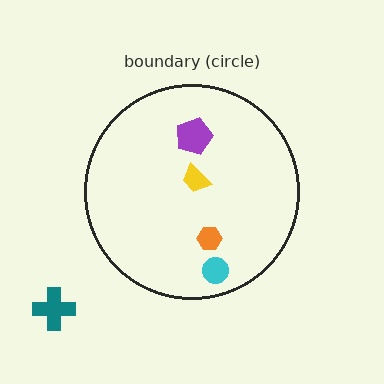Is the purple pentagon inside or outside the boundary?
Inside.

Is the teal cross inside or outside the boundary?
Outside.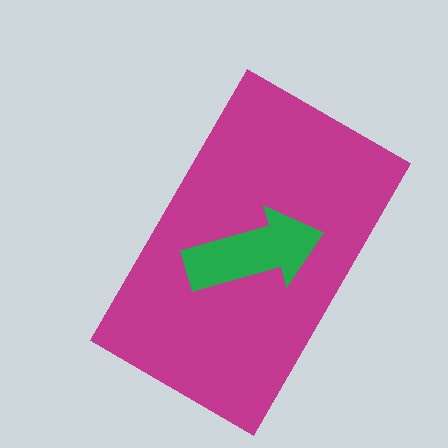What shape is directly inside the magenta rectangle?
The green arrow.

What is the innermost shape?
The green arrow.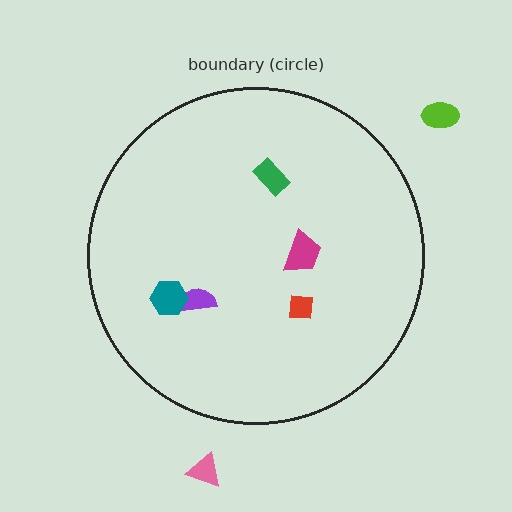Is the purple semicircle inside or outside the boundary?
Inside.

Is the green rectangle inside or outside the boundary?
Inside.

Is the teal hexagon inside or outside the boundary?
Inside.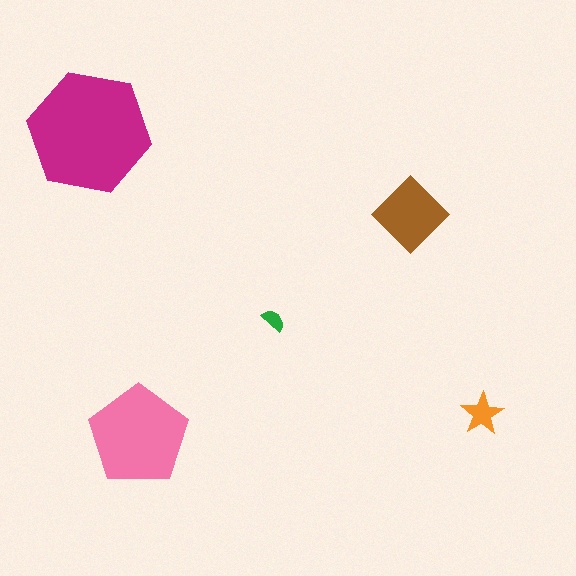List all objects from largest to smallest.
The magenta hexagon, the pink pentagon, the brown diamond, the orange star, the green semicircle.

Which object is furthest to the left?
The magenta hexagon is leftmost.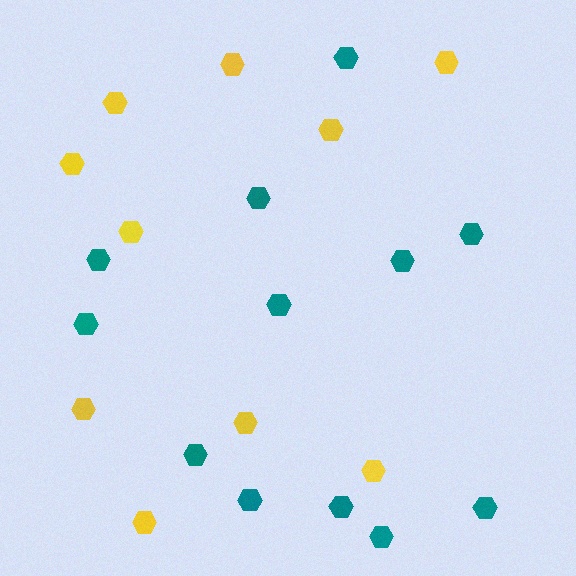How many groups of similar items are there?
There are 2 groups: one group of teal hexagons (12) and one group of yellow hexagons (10).